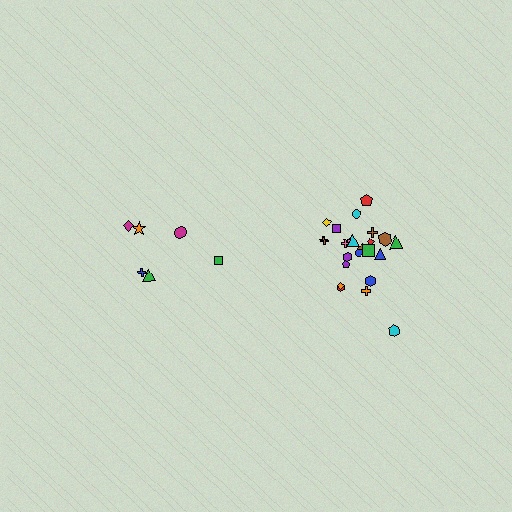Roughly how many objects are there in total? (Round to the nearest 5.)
Roughly 30 objects in total.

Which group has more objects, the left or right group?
The right group.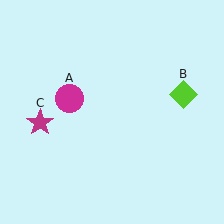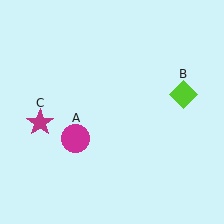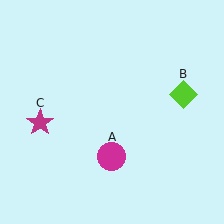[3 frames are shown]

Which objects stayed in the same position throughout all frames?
Lime diamond (object B) and magenta star (object C) remained stationary.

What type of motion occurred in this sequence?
The magenta circle (object A) rotated counterclockwise around the center of the scene.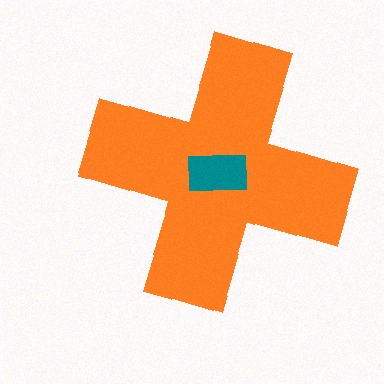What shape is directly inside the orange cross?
The teal rectangle.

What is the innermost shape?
The teal rectangle.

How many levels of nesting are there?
2.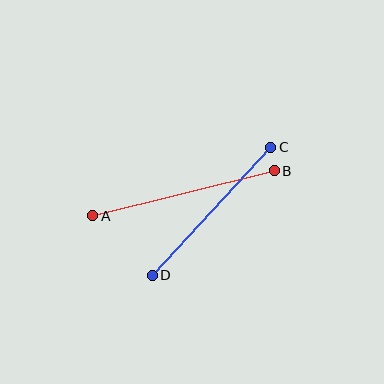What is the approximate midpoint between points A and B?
The midpoint is at approximately (184, 193) pixels.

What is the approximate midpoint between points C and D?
The midpoint is at approximately (211, 211) pixels.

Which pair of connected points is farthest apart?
Points A and B are farthest apart.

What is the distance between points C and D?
The distance is approximately 174 pixels.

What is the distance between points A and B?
The distance is approximately 187 pixels.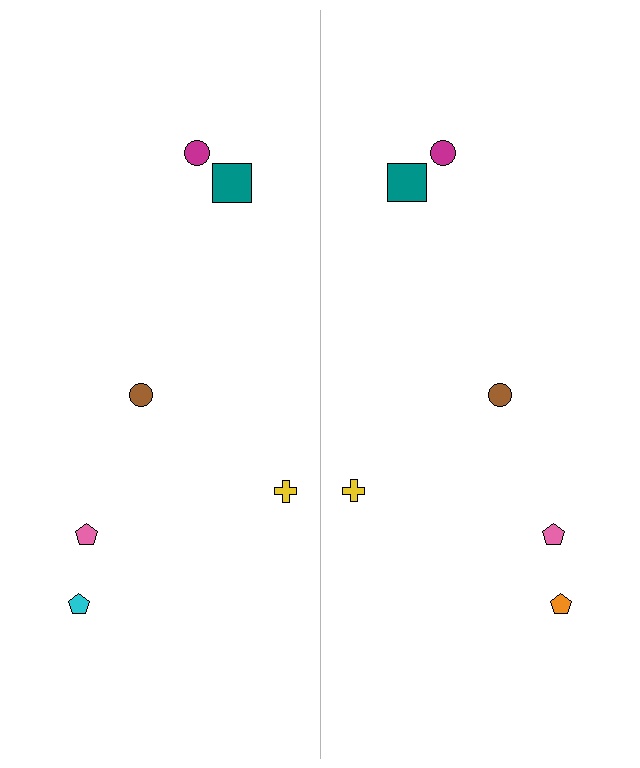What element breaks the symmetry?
The orange pentagon on the right side breaks the symmetry — its mirror counterpart is cyan.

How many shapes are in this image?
There are 12 shapes in this image.